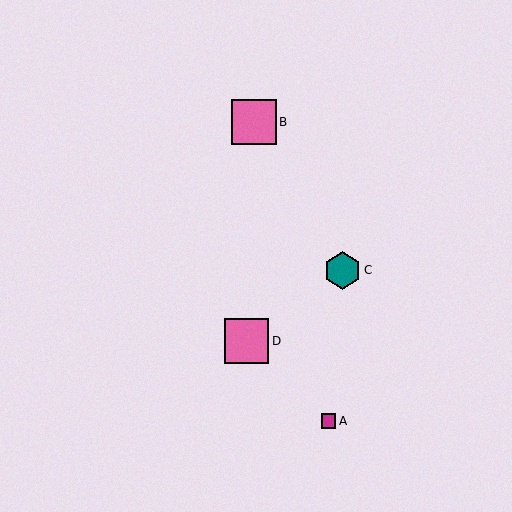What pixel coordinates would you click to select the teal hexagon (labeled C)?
Click at (342, 270) to select the teal hexagon C.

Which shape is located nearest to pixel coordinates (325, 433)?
The magenta square (labeled A) at (329, 421) is nearest to that location.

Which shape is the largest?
The pink square (labeled B) is the largest.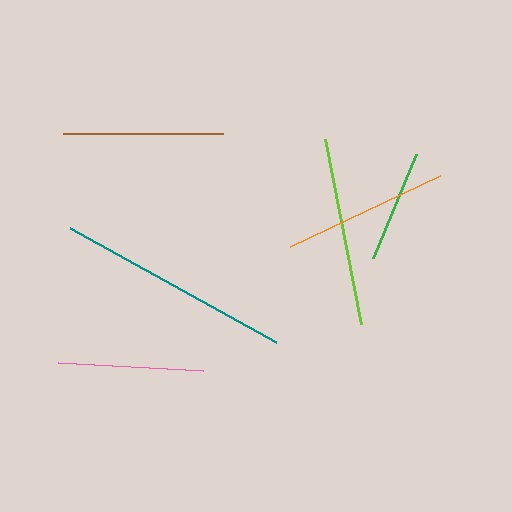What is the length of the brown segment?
The brown segment is approximately 160 pixels long.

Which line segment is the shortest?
The green line is the shortest at approximately 113 pixels.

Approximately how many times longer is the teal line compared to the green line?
The teal line is approximately 2.1 times the length of the green line.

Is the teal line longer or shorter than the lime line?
The teal line is longer than the lime line.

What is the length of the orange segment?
The orange segment is approximately 166 pixels long.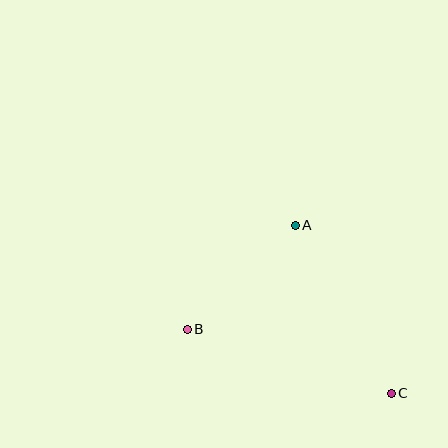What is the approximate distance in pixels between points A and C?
The distance between A and C is approximately 194 pixels.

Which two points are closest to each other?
Points A and B are closest to each other.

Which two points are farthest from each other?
Points B and C are farthest from each other.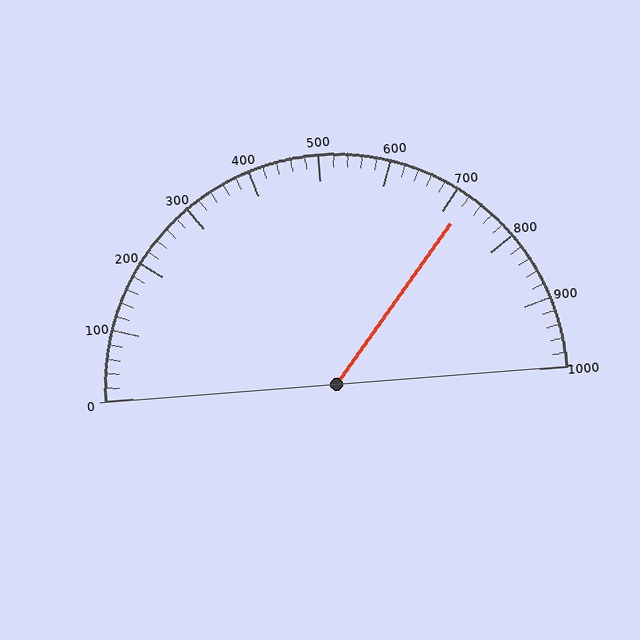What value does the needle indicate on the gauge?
The needle indicates approximately 720.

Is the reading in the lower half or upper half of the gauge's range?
The reading is in the upper half of the range (0 to 1000).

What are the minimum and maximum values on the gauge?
The gauge ranges from 0 to 1000.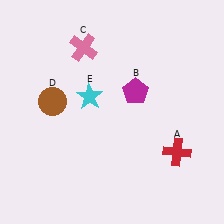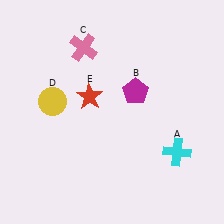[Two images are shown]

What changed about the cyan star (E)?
In Image 1, E is cyan. In Image 2, it changed to red.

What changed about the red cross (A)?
In Image 1, A is red. In Image 2, it changed to cyan.